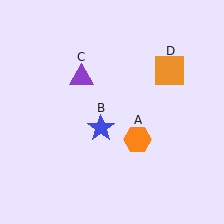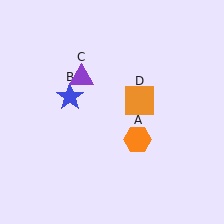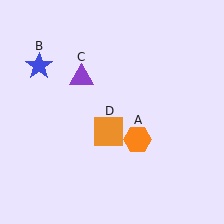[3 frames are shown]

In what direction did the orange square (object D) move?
The orange square (object D) moved down and to the left.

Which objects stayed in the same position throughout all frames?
Orange hexagon (object A) and purple triangle (object C) remained stationary.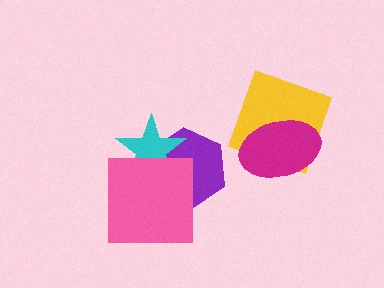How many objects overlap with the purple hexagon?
2 objects overlap with the purple hexagon.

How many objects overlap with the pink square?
2 objects overlap with the pink square.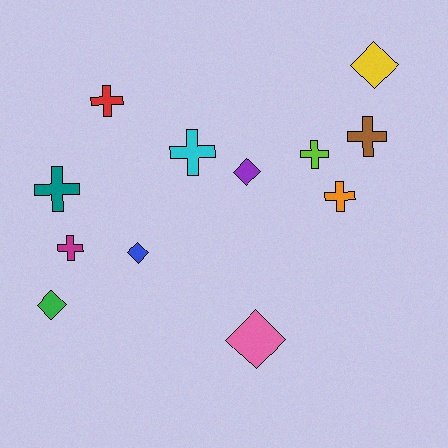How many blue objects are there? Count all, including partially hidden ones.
There is 1 blue object.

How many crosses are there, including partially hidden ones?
There are 7 crosses.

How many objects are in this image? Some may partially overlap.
There are 12 objects.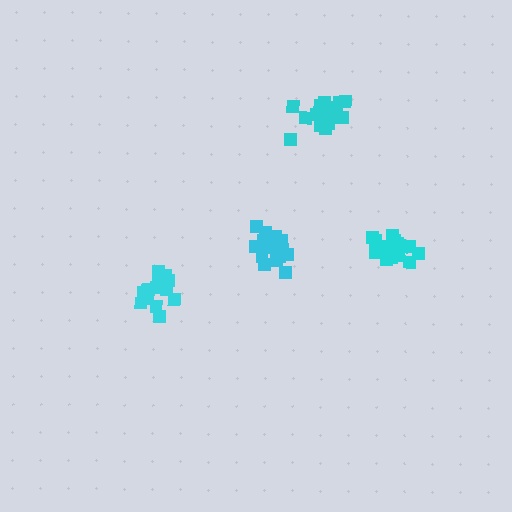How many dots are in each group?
Group 1: 17 dots, Group 2: 18 dots, Group 3: 18 dots, Group 4: 15 dots (68 total).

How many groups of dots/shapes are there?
There are 4 groups.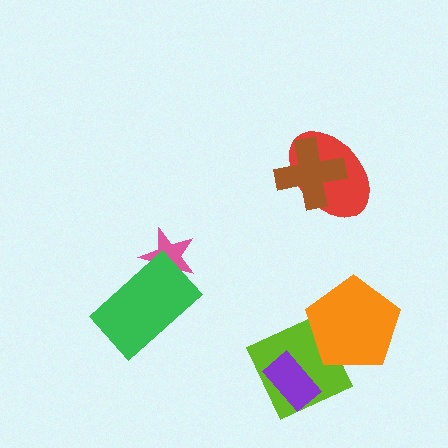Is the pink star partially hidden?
Yes, it is partially covered by another shape.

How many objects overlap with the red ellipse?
1 object overlaps with the red ellipse.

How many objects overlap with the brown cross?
1 object overlaps with the brown cross.